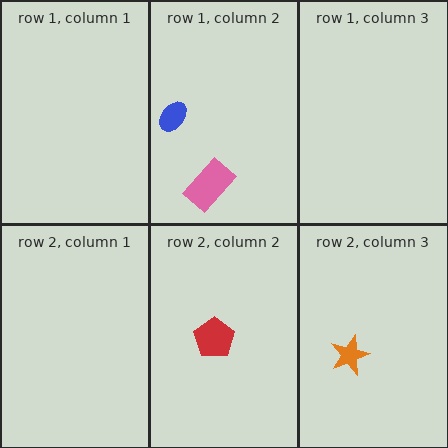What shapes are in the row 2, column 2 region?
The red pentagon.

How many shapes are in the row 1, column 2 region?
2.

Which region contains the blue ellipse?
The row 1, column 2 region.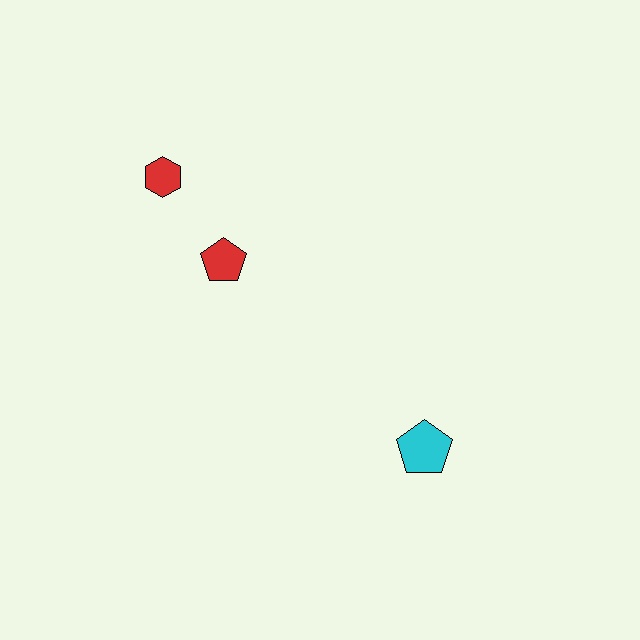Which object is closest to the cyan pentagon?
The red pentagon is closest to the cyan pentagon.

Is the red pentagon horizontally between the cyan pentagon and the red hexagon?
Yes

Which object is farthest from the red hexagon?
The cyan pentagon is farthest from the red hexagon.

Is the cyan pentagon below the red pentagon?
Yes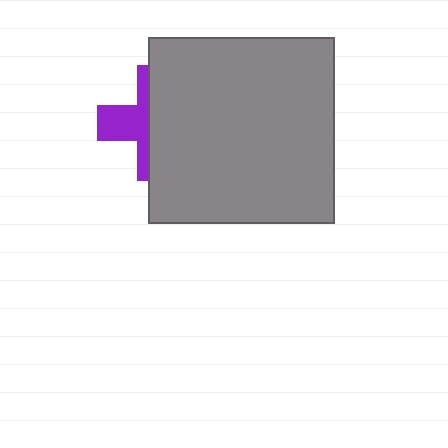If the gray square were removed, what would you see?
You would see the complete purple cross.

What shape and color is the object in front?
The object in front is a gray square.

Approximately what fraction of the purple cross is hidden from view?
Roughly 62% of the purple cross is hidden behind the gray square.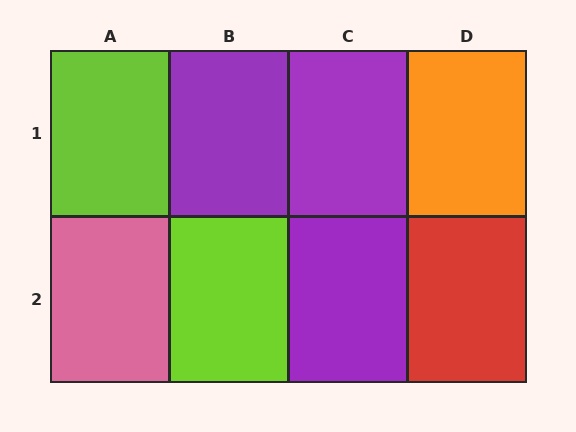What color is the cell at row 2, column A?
Pink.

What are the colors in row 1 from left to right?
Lime, purple, purple, orange.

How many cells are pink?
1 cell is pink.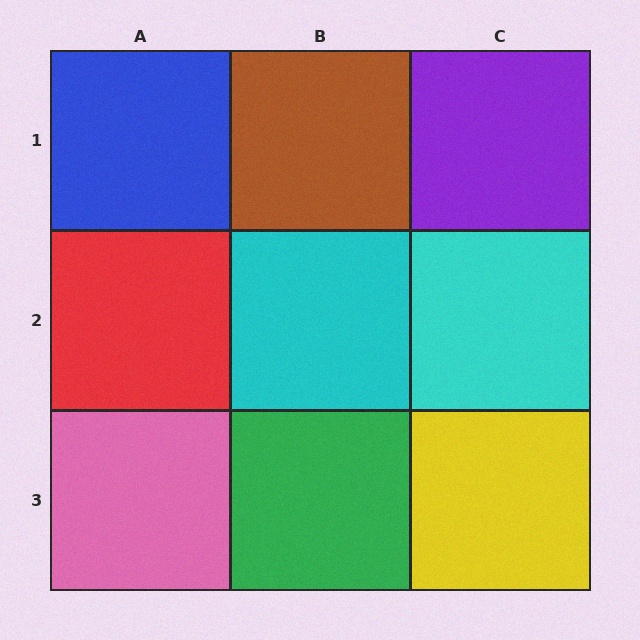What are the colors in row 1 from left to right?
Blue, brown, purple.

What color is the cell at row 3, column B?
Green.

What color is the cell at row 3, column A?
Pink.